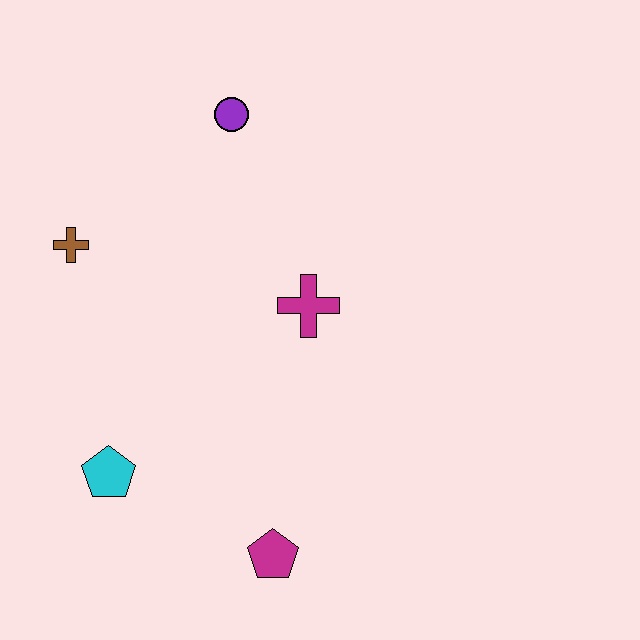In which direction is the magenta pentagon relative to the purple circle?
The magenta pentagon is below the purple circle.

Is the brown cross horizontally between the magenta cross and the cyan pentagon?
No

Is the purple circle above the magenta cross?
Yes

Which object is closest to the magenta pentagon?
The cyan pentagon is closest to the magenta pentagon.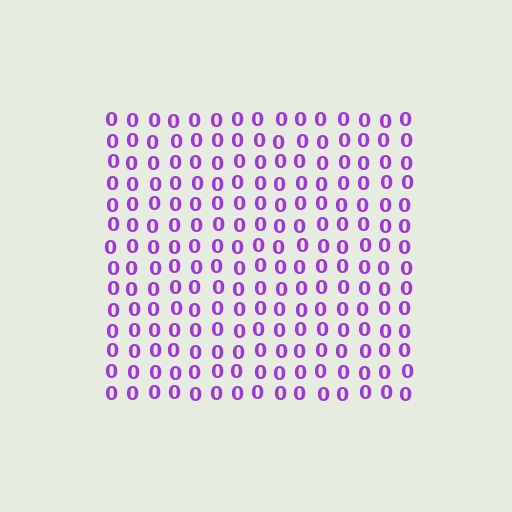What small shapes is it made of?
It is made of small digit 0's.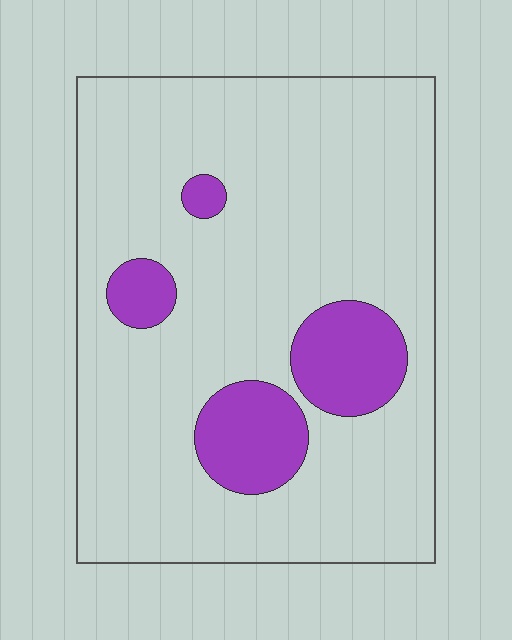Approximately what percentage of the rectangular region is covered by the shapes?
Approximately 15%.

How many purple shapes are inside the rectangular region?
4.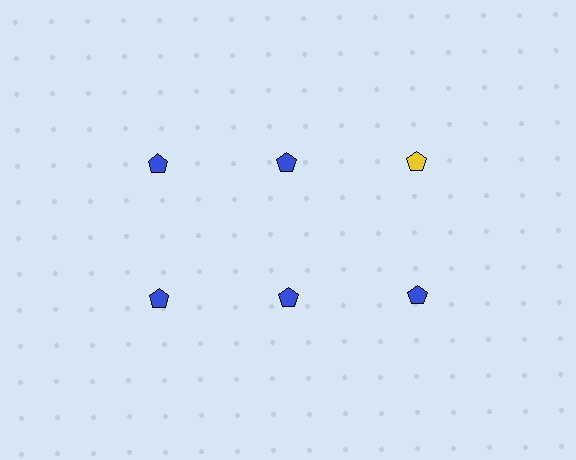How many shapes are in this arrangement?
There are 6 shapes arranged in a grid pattern.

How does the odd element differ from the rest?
It has a different color: yellow instead of blue.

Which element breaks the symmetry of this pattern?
The yellow pentagon in the top row, center column breaks the symmetry. All other shapes are blue pentagons.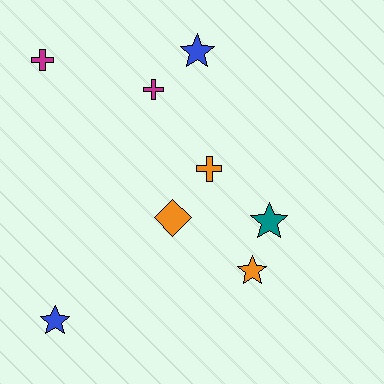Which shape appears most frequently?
Star, with 4 objects.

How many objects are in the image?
There are 8 objects.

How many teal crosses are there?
There are no teal crosses.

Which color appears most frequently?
Orange, with 3 objects.